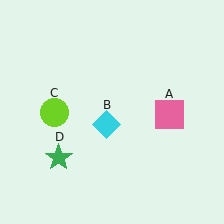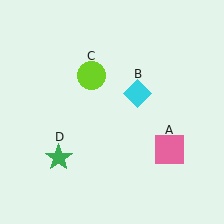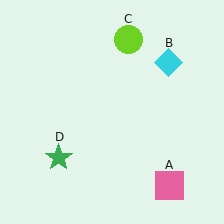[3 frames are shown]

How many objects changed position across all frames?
3 objects changed position: pink square (object A), cyan diamond (object B), lime circle (object C).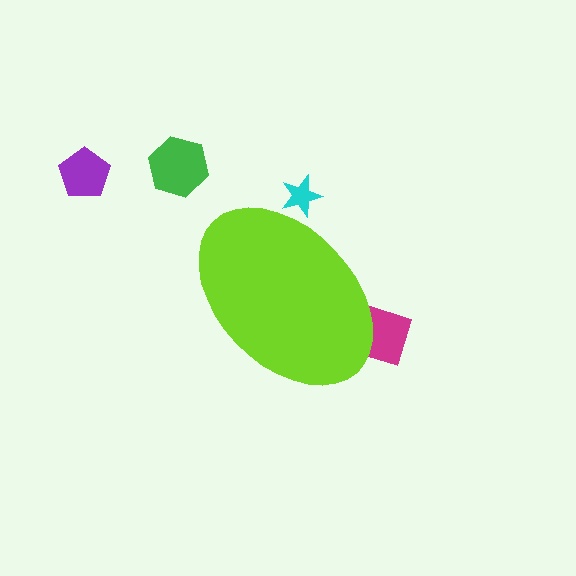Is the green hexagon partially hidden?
No, the green hexagon is fully visible.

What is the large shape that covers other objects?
A lime ellipse.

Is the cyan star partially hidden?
Yes, the cyan star is partially hidden behind the lime ellipse.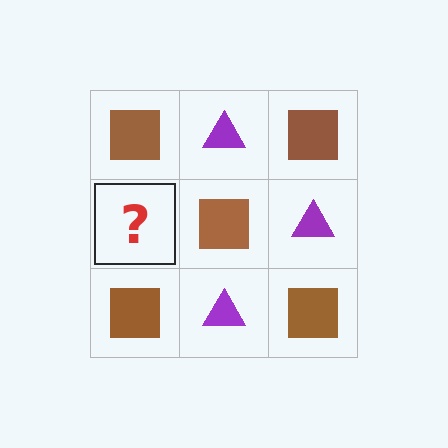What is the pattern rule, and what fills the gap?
The rule is that it alternates brown square and purple triangle in a checkerboard pattern. The gap should be filled with a purple triangle.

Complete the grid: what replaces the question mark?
The question mark should be replaced with a purple triangle.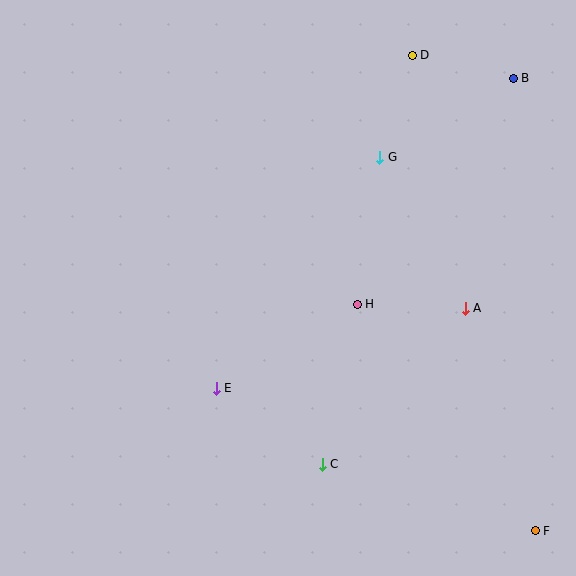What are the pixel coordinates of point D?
Point D is at (412, 55).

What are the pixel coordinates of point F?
Point F is at (535, 531).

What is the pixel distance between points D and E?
The distance between D and E is 386 pixels.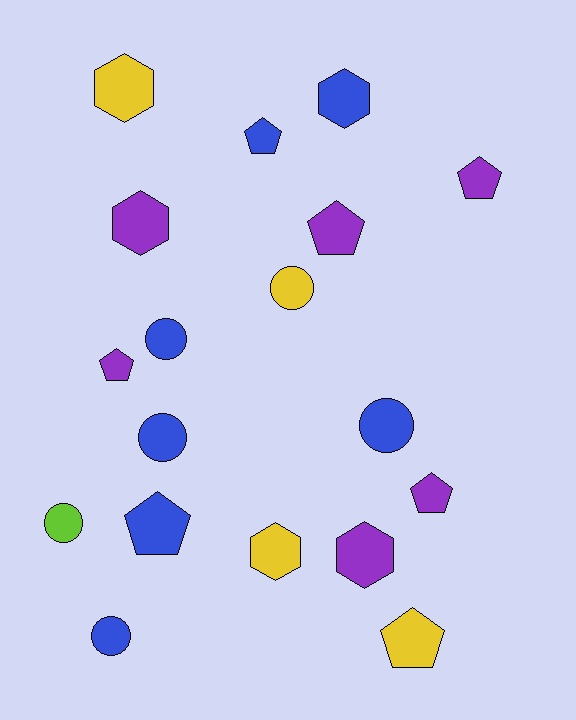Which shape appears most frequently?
Pentagon, with 7 objects.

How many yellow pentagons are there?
There is 1 yellow pentagon.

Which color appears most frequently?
Blue, with 7 objects.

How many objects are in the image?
There are 18 objects.